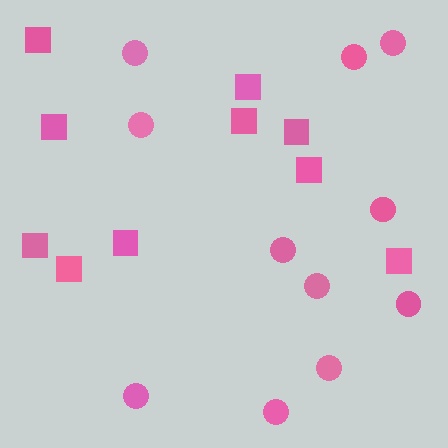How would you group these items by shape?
There are 2 groups: one group of squares (10) and one group of circles (11).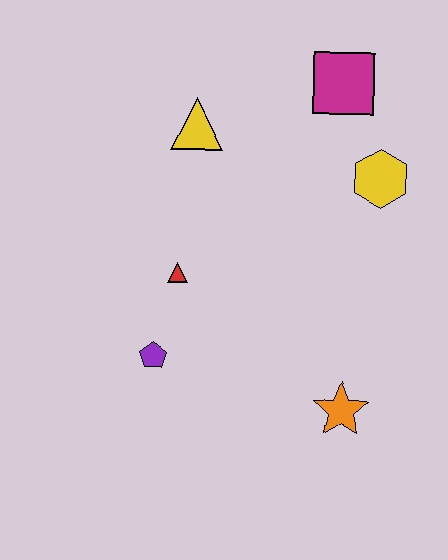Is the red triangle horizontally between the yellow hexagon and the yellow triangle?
No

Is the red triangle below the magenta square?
Yes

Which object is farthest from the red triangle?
The magenta square is farthest from the red triangle.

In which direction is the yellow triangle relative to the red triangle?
The yellow triangle is above the red triangle.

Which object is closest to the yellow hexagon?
The magenta square is closest to the yellow hexagon.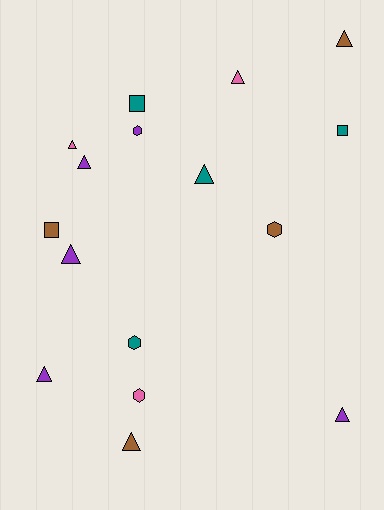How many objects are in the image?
There are 16 objects.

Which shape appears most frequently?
Triangle, with 9 objects.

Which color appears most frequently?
Purple, with 5 objects.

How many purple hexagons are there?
There is 1 purple hexagon.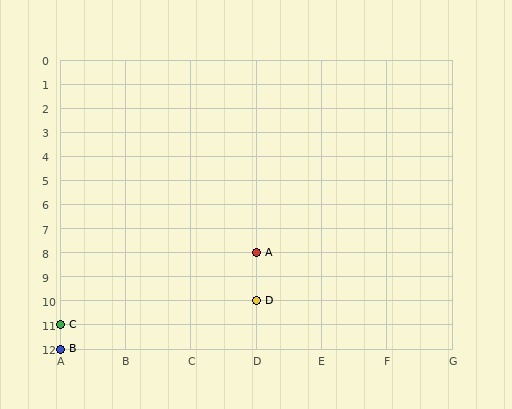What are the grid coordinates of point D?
Point D is at grid coordinates (D, 10).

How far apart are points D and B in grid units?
Points D and B are 3 columns and 2 rows apart (about 3.6 grid units diagonally).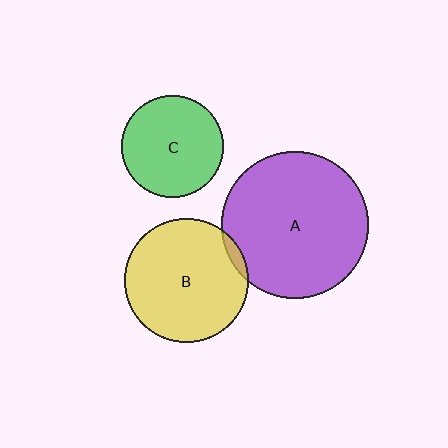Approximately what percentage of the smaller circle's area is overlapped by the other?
Approximately 5%.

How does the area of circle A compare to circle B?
Approximately 1.4 times.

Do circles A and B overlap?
Yes.